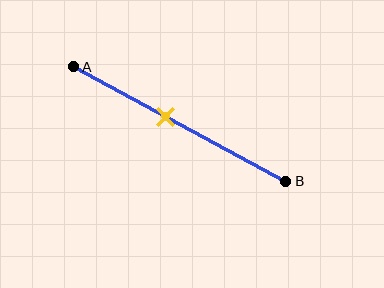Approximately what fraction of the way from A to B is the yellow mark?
The yellow mark is approximately 45% of the way from A to B.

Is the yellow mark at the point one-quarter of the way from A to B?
No, the mark is at about 45% from A, not at the 25% one-quarter point.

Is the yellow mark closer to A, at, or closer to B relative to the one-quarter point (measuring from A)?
The yellow mark is closer to point B than the one-quarter point of segment AB.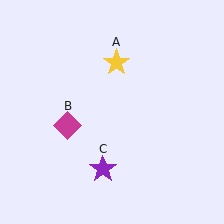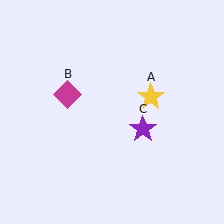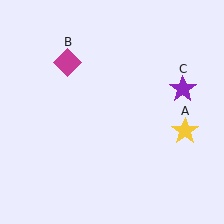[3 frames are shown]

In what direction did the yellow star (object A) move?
The yellow star (object A) moved down and to the right.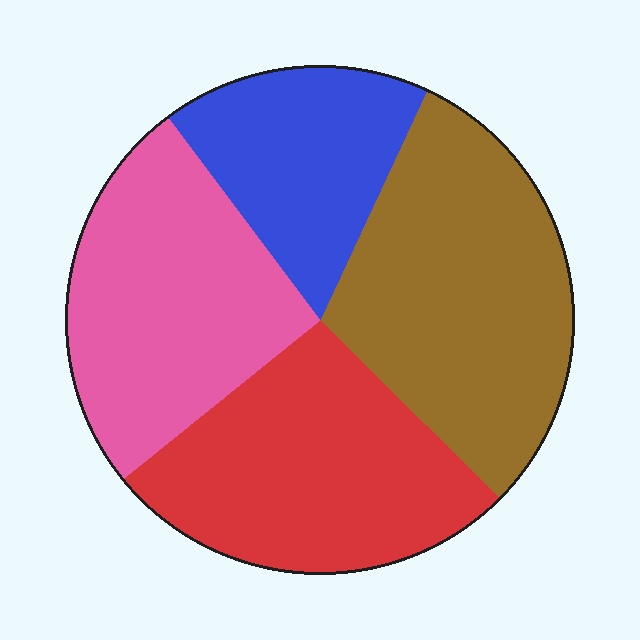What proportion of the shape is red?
Red takes up about one quarter (1/4) of the shape.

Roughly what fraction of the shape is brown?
Brown takes up between a quarter and a half of the shape.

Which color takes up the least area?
Blue, at roughly 15%.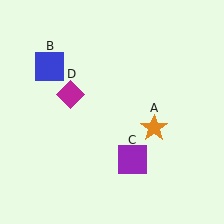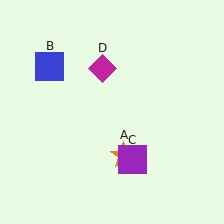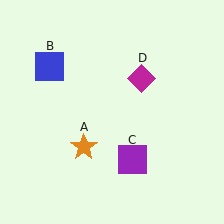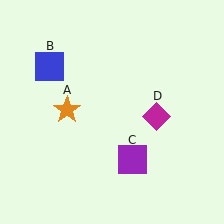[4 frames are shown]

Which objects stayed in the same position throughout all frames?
Blue square (object B) and purple square (object C) remained stationary.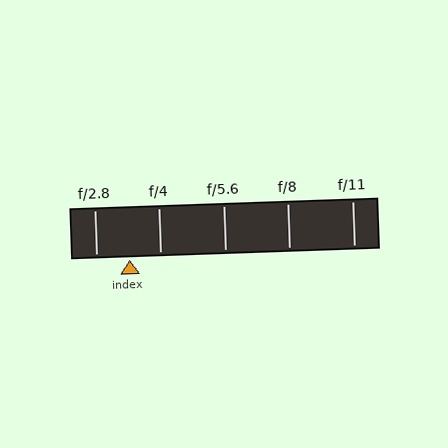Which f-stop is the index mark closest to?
The index mark is closest to f/4.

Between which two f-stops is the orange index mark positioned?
The index mark is between f/2.8 and f/4.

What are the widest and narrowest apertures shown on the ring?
The widest aperture shown is f/2.8 and the narrowest is f/11.